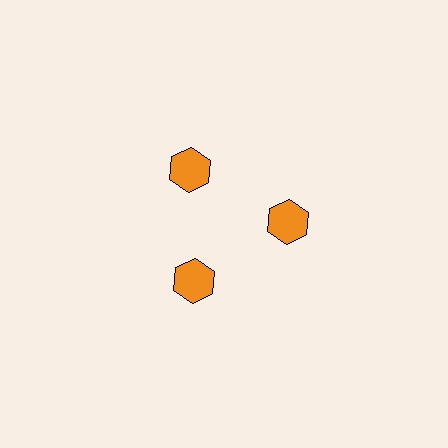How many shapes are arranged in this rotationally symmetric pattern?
There are 3 shapes, arranged in 3 groups of 1.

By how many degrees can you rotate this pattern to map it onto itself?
The pattern maps onto itself every 120 degrees of rotation.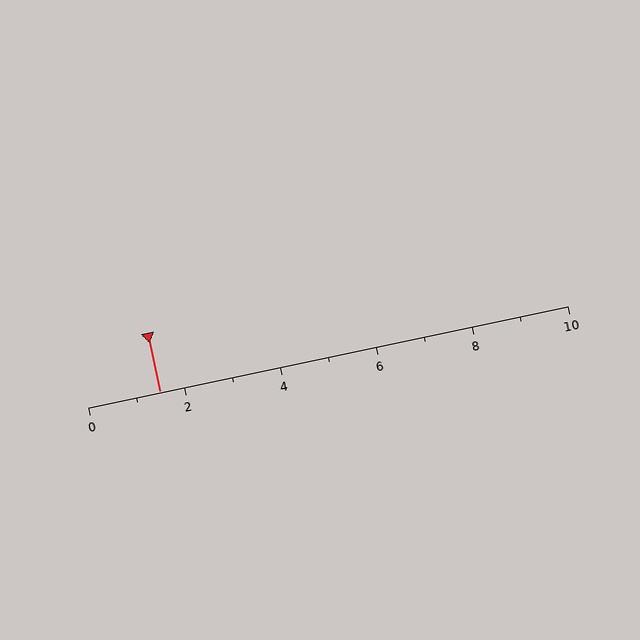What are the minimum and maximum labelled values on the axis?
The axis runs from 0 to 10.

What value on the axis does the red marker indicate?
The marker indicates approximately 1.5.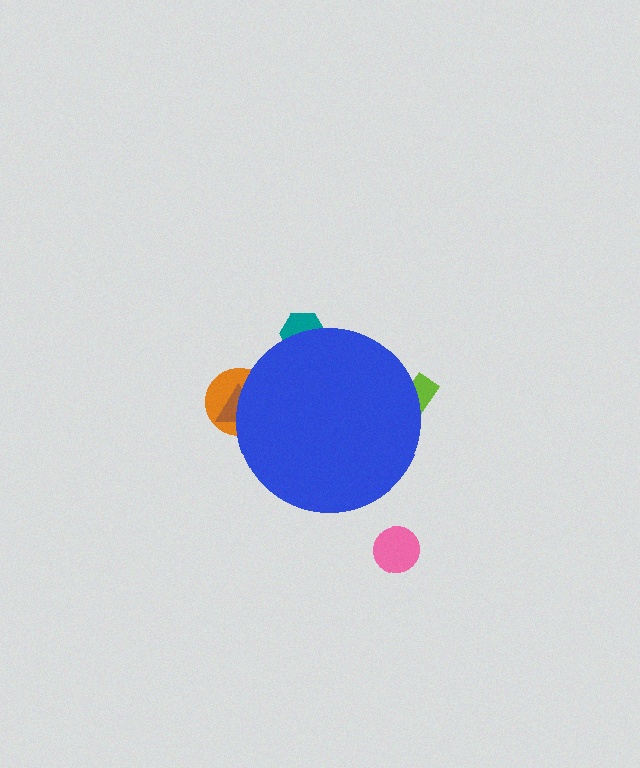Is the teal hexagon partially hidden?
Yes, the teal hexagon is partially hidden behind the blue circle.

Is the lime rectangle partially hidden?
Yes, the lime rectangle is partially hidden behind the blue circle.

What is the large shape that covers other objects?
A blue circle.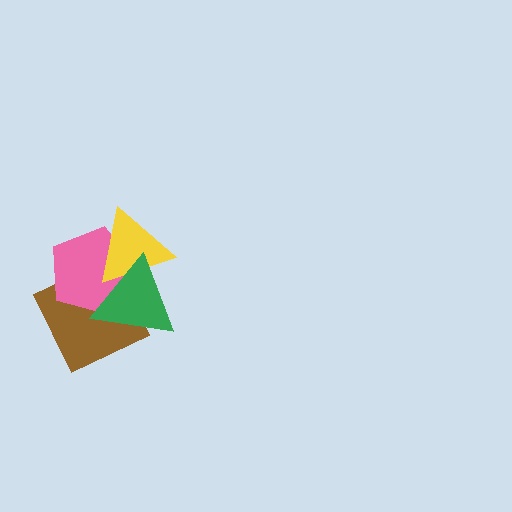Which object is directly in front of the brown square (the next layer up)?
The pink pentagon is directly in front of the brown square.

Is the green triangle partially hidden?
No, no other shape covers it.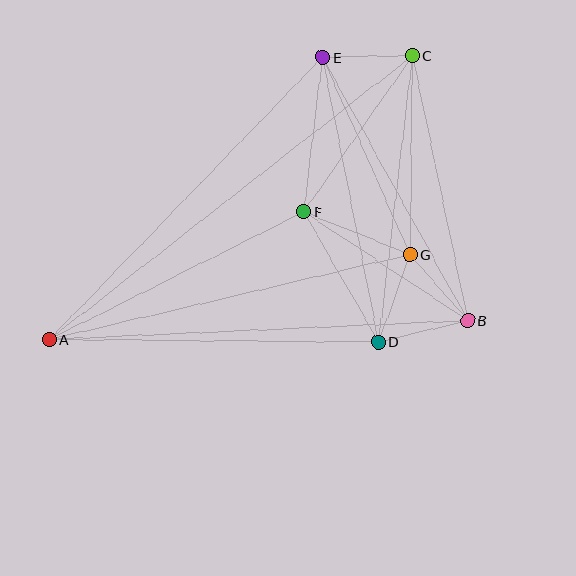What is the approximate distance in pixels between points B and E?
The distance between B and E is approximately 301 pixels.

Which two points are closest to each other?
Points B and G are closest to each other.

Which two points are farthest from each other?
Points A and C are farthest from each other.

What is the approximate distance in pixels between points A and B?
The distance between A and B is approximately 419 pixels.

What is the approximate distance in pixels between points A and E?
The distance between A and E is approximately 393 pixels.